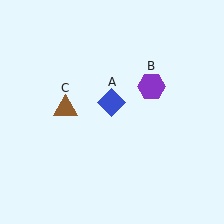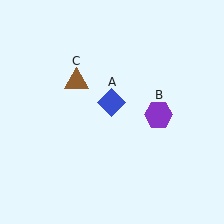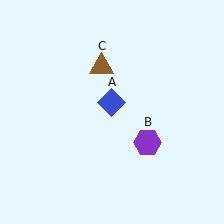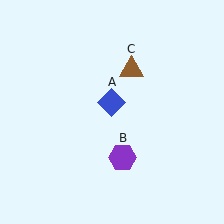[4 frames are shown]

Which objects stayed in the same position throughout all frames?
Blue diamond (object A) remained stationary.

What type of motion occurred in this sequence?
The purple hexagon (object B), brown triangle (object C) rotated clockwise around the center of the scene.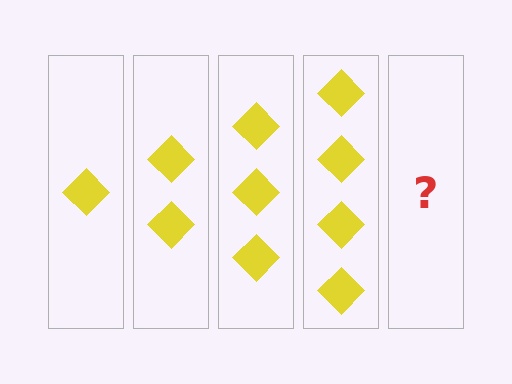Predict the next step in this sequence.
The next step is 5 diamonds.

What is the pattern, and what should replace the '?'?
The pattern is that each step adds one more diamond. The '?' should be 5 diamonds.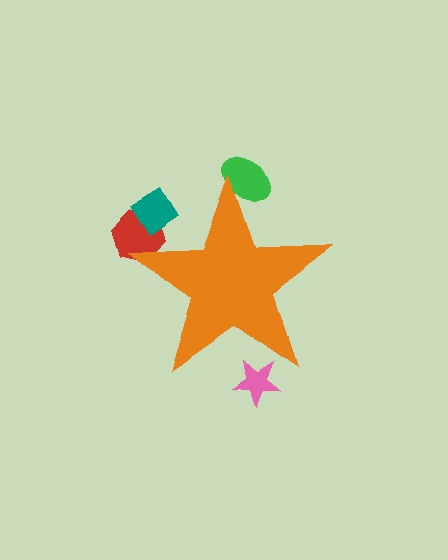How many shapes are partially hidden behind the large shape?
4 shapes are partially hidden.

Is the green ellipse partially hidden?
Yes, the green ellipse is partially hidden behind the orange star.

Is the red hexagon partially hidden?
Yes, the red hexagon is partially hidden behind the orange star.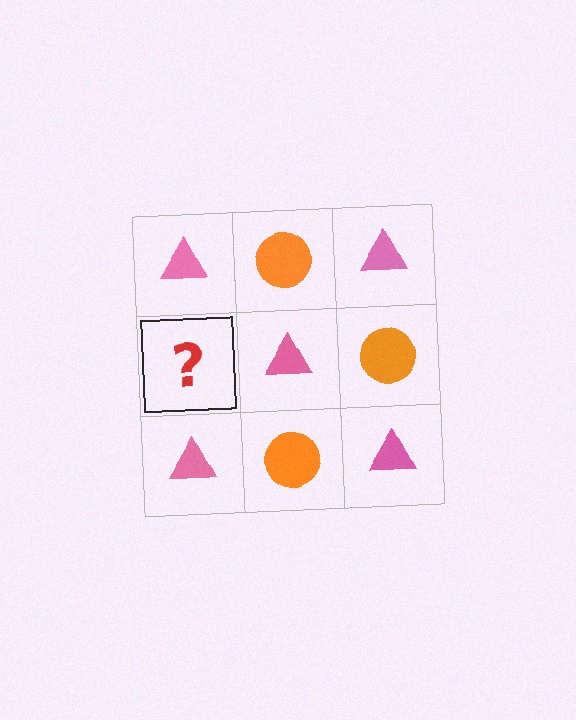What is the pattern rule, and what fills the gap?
The rule is that it alternates pink triangle and orange circle in a checkerboard pattern. The gap should be filled with an orange circle.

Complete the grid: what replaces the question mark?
The question mark should be replaced with an orange circle.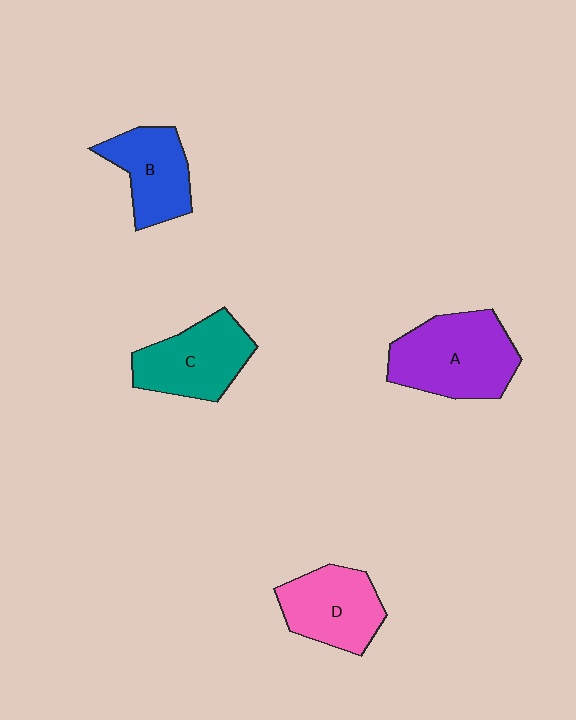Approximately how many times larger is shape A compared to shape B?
Approximately 1.5 times.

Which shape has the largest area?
Shape A (purple).